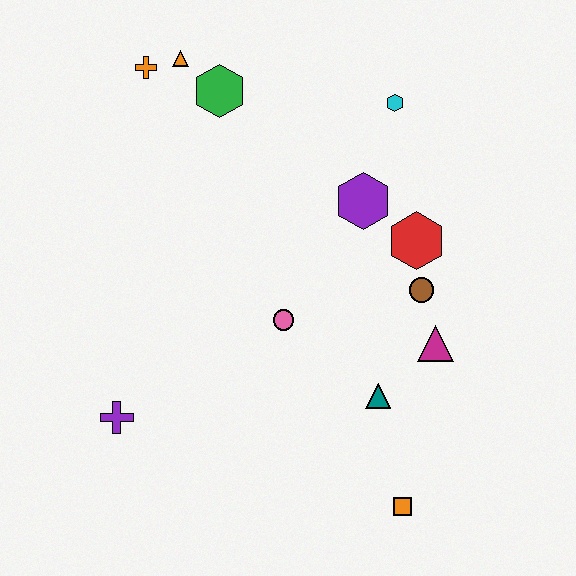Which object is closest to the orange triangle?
The orange cross is closest to the orange triangle.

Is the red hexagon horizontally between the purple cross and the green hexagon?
No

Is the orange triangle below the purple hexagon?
No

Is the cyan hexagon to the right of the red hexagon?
No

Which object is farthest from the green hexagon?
The orange square is farthest from the green hexagon.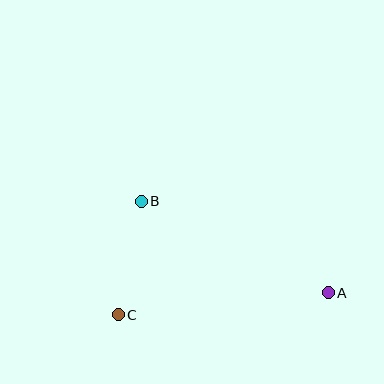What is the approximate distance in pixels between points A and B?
The distance between A and B is approximately 208 pixels.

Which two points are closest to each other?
Points B and C are closest to each other.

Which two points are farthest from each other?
Points A and C are farthest from each other.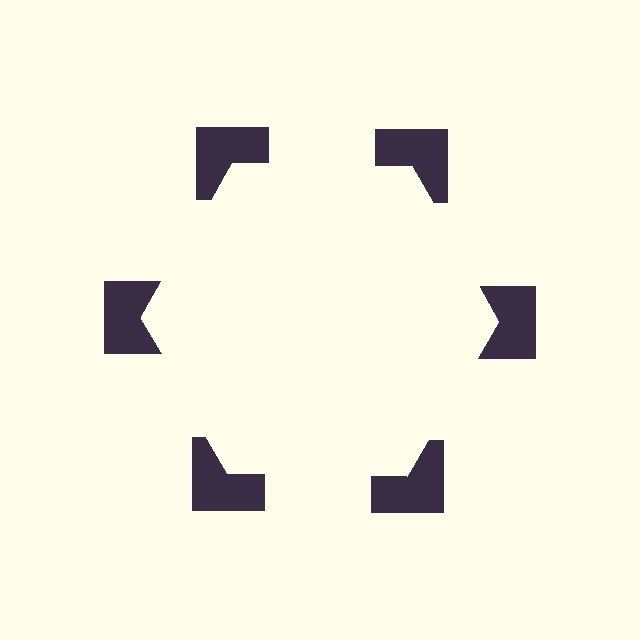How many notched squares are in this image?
There are 6 — one at each vertex of the illusory hexagon.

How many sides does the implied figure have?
6 sides.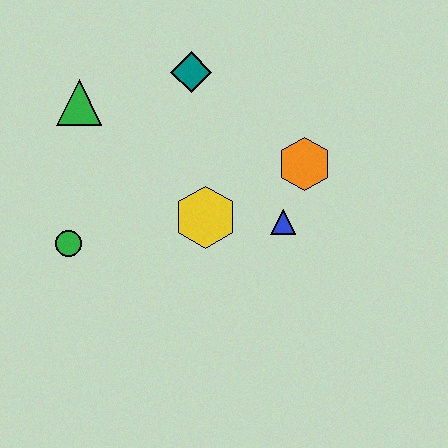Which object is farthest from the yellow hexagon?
The green triangle is farthest from the yellow hexagon.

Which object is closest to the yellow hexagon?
The blue triangle is closest to the yellow hexagon.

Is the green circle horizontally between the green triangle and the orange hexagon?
No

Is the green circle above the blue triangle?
No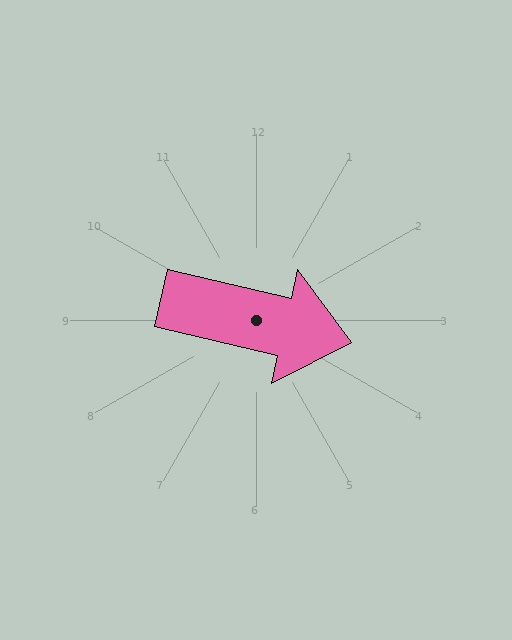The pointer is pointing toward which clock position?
Roughly 3 o'clock.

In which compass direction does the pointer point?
East.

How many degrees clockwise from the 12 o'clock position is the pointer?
Approximately 103 degrees.